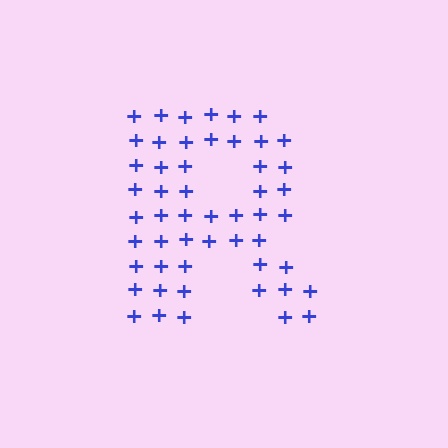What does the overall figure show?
The overall figure shows the letter R.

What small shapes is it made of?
It is made of small plus signs.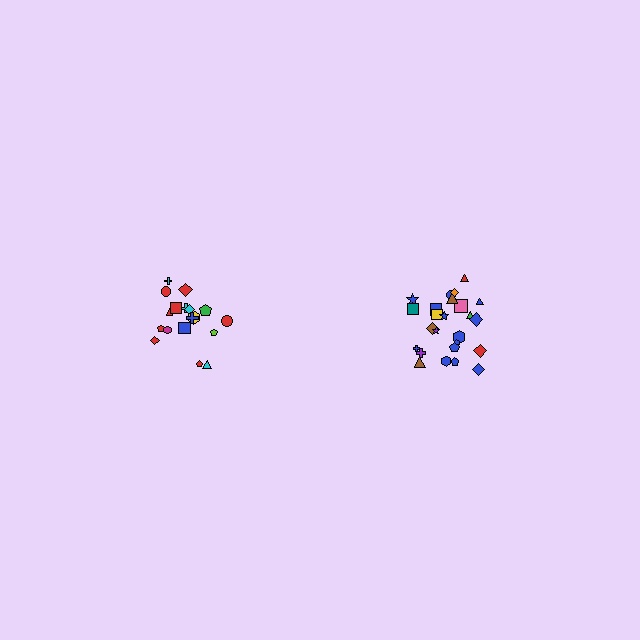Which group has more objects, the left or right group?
The right group.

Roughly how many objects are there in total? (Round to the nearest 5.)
Roughly 45 objects in total.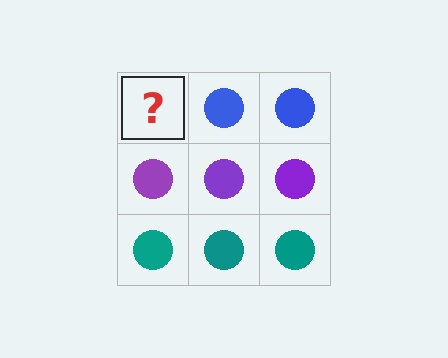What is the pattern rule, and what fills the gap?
The rule is that each row has a consistent color. The gap should be filled with a blue circle.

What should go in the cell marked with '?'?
The missing cell should contain a blue circle.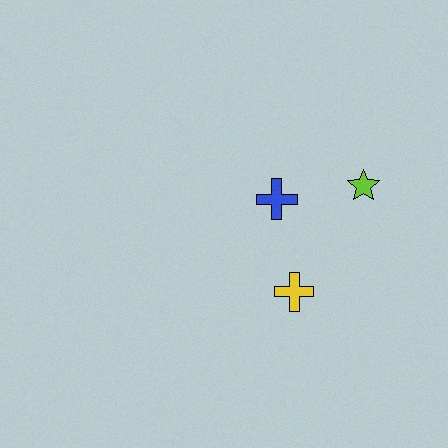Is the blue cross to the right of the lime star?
No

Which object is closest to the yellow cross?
The blue cross is closest to the yellow cross.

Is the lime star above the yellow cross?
Yes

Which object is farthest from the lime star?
The yellow cross is farthest from the lime star.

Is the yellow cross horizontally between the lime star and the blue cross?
Yes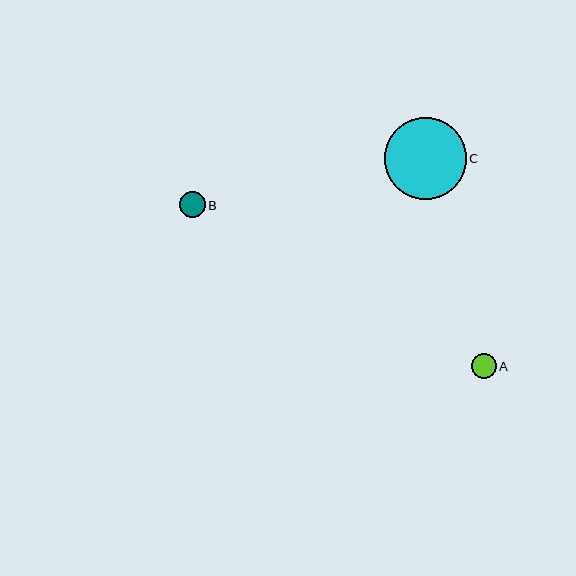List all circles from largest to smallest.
From largest to smallest: C, B, A.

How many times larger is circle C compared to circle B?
Circle C is approximately 3.1 times the size of circle B.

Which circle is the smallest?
Circle A is the smallest with a size of approximately 25 pixels.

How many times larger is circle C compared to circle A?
Circle C is approximately 3.2 times the size of circle A.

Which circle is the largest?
Circle C is the largest with a size of approximately 82 pixels.